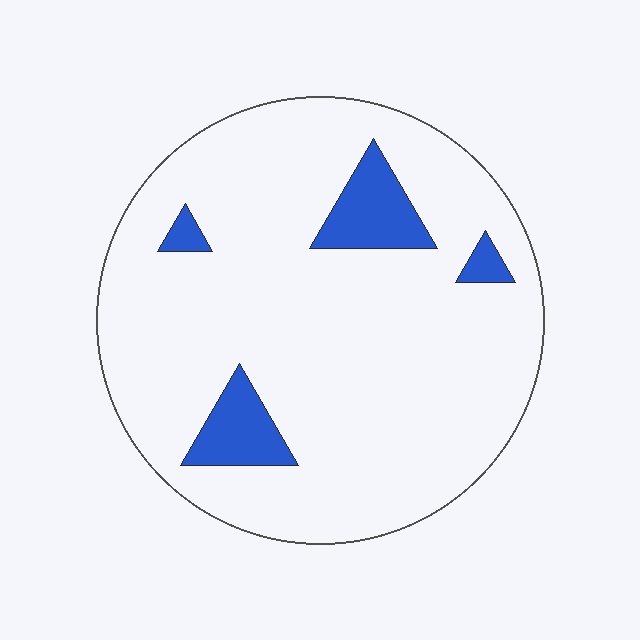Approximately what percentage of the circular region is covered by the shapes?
Approximately 10%.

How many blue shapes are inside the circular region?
4.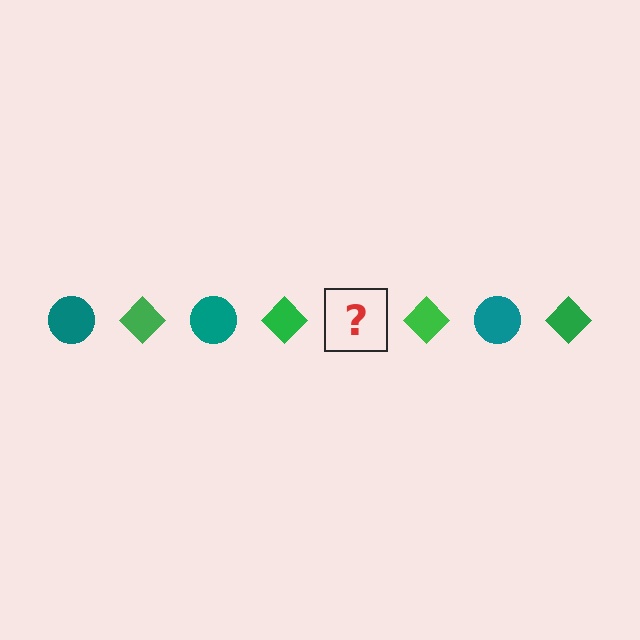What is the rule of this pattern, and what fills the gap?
The rule is that the pattern alternates between teal circle and green diamond. The gap should be filled with a teal circle.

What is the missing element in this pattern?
The missing element is a teal circle.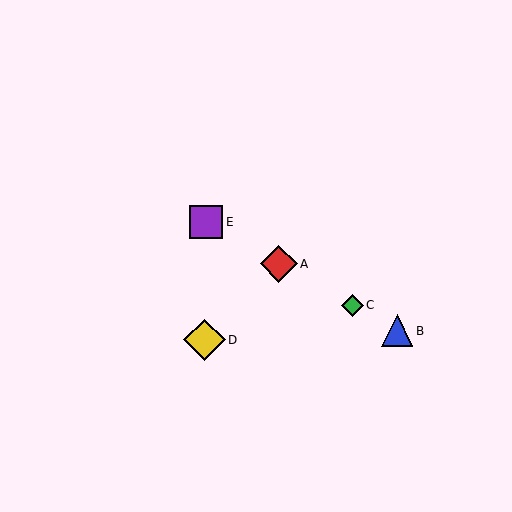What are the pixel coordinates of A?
Object A is at (279, 264).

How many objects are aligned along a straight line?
4 objects (A, B, C, E) are aligned along a straight line.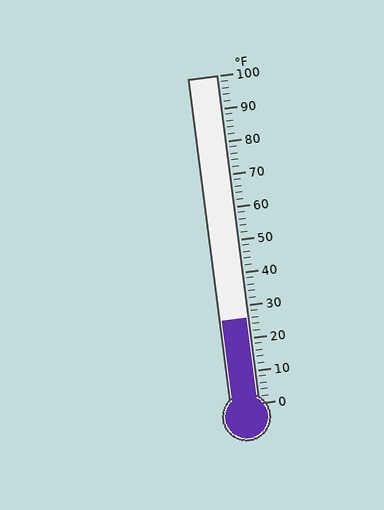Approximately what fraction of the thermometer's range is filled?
The thermometer is filled to approximately 25% of its range.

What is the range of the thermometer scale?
The thermometer scale ranges from 0°F to 100°F.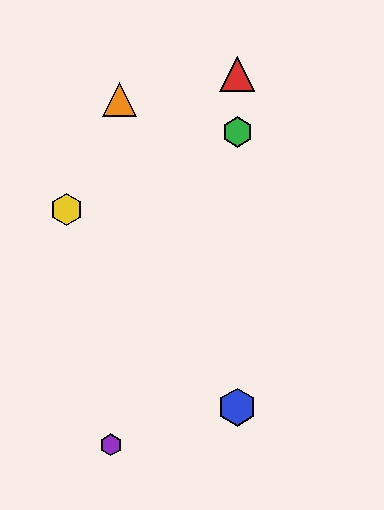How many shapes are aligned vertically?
3 shapes (the red triangle, the blue hexagon, the green hexagon) are aligned vertically.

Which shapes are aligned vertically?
The red triangle, the blue hexagon, the green hexagon are aligned vertically.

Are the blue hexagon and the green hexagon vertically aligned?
Yes, both are at x≈237.